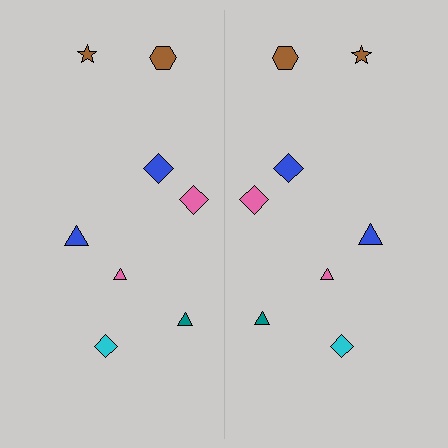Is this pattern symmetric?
Yes, this pattern has bilateral (reflection) symmetry.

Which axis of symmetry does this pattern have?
The pattern has a vertical axis of symmetry running through the center of the image.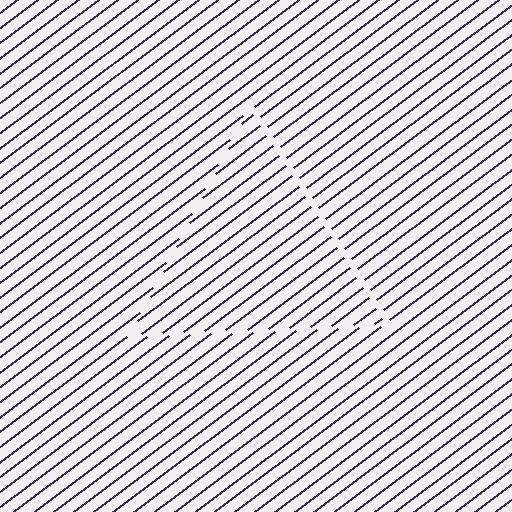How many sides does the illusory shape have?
3 sides — the line-ends trace a triangle.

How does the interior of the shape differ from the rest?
The interior of the shape contains the same grating, shifted by half a period — the contour is defined by the phase discontinuity where line-ends from the inner and outer gratings abut.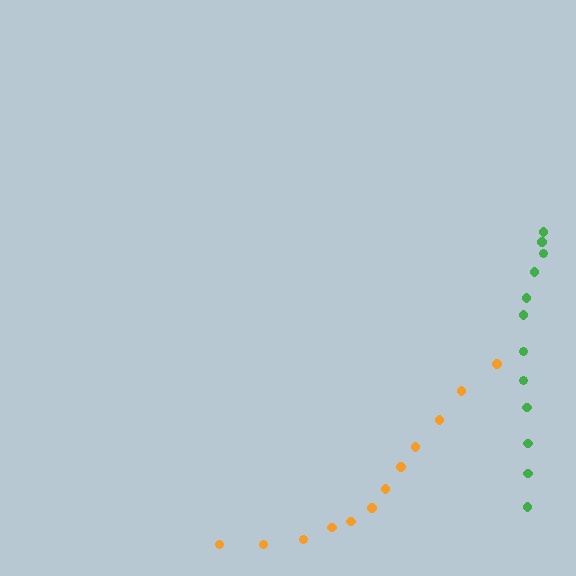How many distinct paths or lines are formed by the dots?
There are 2 distinct paths.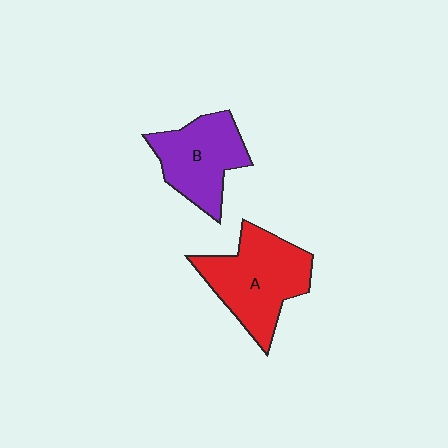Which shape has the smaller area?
Shape B (purple).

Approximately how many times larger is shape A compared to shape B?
Approximately 1.2 times.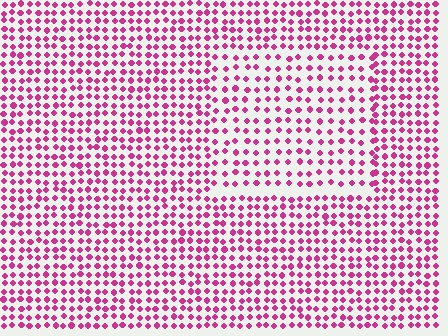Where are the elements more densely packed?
The elements are more densely packed outside the rectangle boundary.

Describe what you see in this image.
The image contains small magenta elements arranged at two different densities. A rectangle-shaped region is visible where the elements are less densely packed than the surrounding area.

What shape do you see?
I see a rectangle.